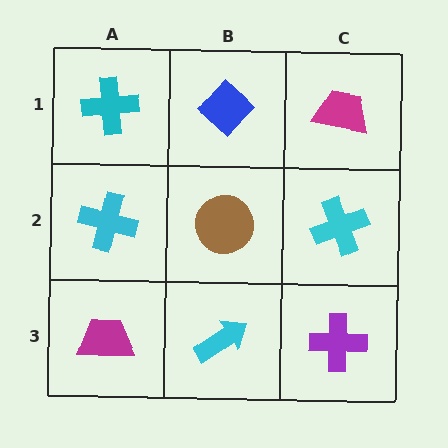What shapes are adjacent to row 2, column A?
A cyan cross (row 1, column A), a magenta trapezoid (row 3, column A), a brown circle (row 2, column B).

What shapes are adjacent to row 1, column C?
A cyan cross (row 2, column C), a blue diamond (row 1, column B).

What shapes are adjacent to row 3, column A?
A cyan cross (row 2, column A), a cyan arrow (row 3, column B).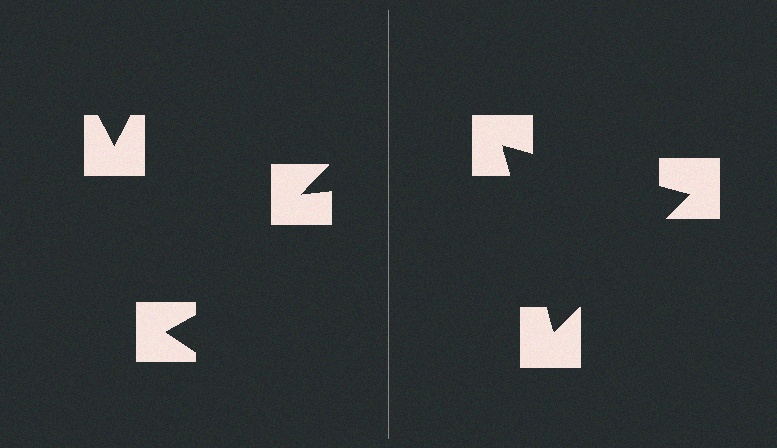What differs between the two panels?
The notched squares are positioned identically on both sides; only the wedge orientations differ. On the right they align to a triangle; on the left they are misaligned.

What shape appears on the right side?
An illusory triangle.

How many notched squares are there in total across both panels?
6 — 3 on each side.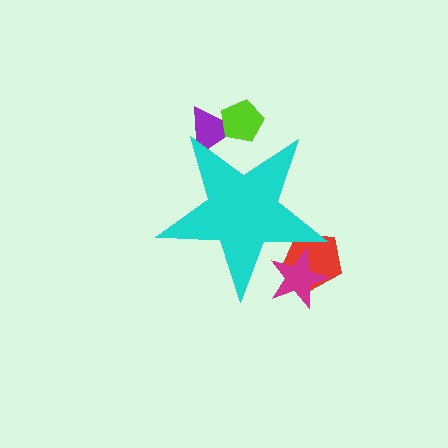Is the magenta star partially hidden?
Yes, the magenta star is partially hidden behind the cyan star.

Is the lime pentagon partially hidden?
Yes, the lime pentagon is partially hidden behind the cyan star.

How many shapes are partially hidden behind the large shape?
4 shapes are partially hidden.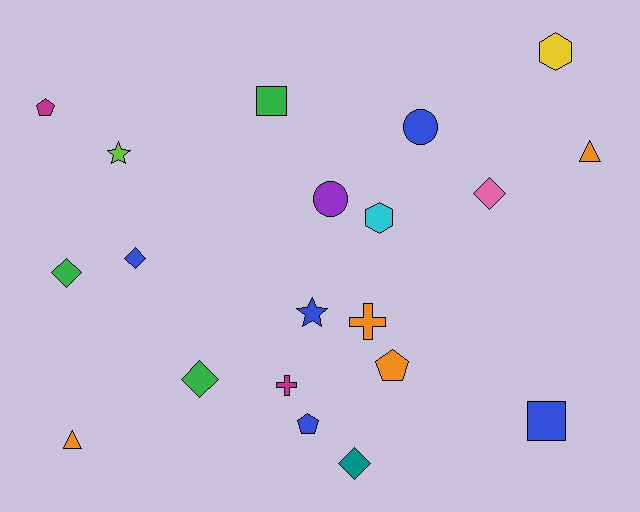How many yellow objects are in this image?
There is 1 yellow object.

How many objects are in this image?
There are 20 objects.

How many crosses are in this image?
There are 2 crosses.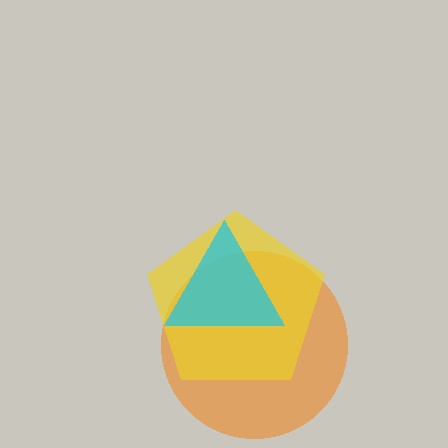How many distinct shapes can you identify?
There are 3 distinct shapes: an orange circle, a yellow pentagon, a cyan triangle.